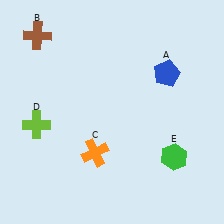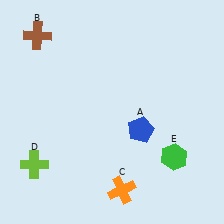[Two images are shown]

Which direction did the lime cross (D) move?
The lime cross (D) moved down.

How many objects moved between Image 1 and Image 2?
3 objects moved between the two images.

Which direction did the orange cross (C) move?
The orange cross (C) moved down.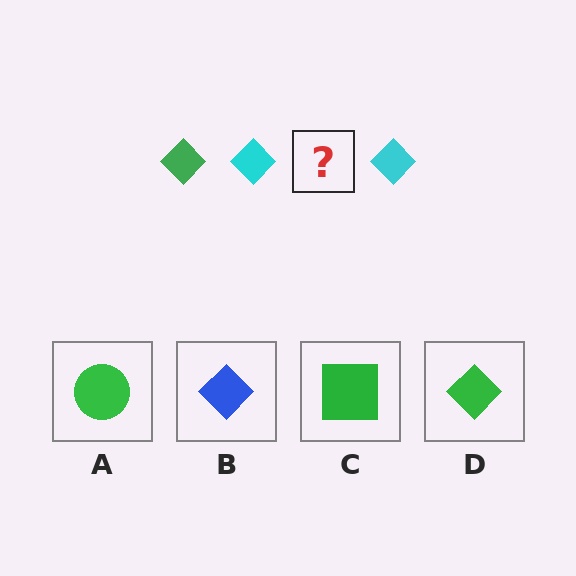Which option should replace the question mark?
Option D.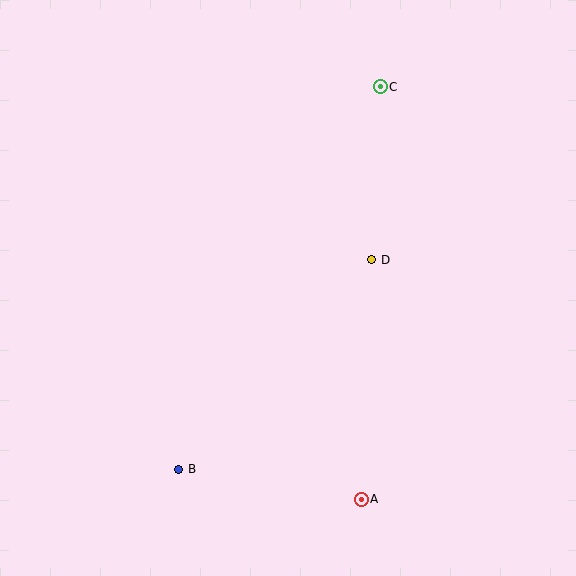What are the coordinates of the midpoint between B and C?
The midpoint between B and C is at (280, 278).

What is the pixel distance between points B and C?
The distance between B and C is 432 pixels.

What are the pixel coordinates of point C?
Point C is at (380, 87).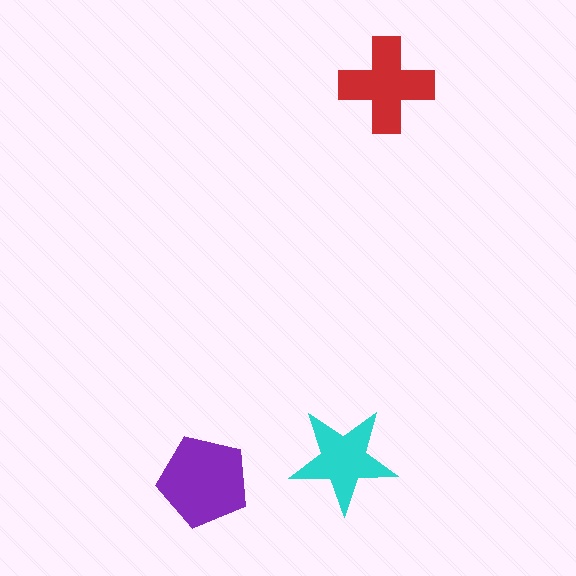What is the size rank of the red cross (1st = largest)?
2nd.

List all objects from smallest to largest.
The cyan star, the red cross, the purple pentagon.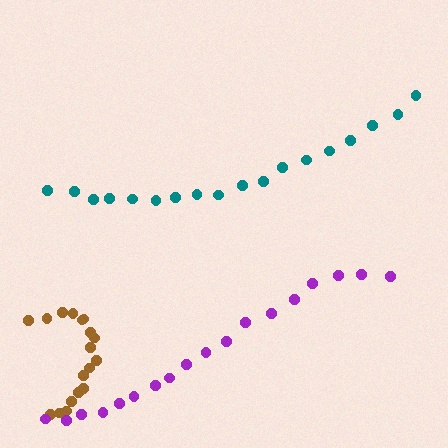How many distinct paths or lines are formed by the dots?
There are 3 distinct paths.